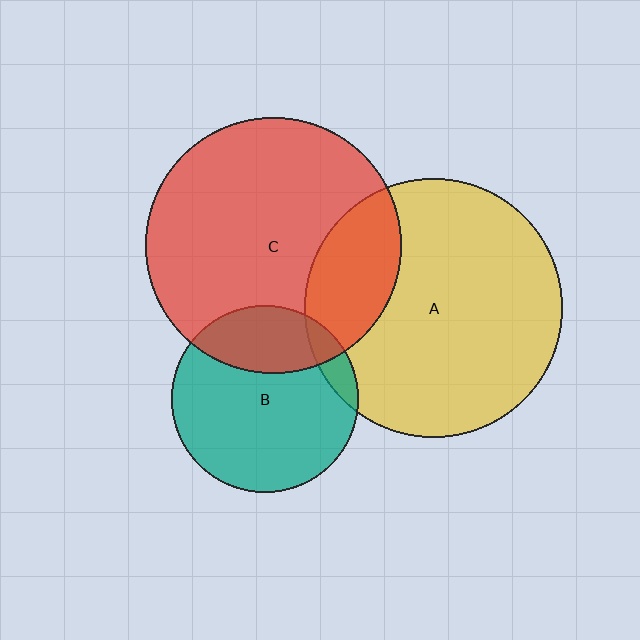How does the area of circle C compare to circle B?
Approximately 1.9 times.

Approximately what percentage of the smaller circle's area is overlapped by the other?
Approximately 10%.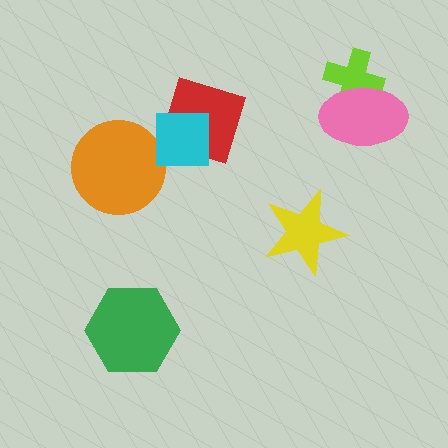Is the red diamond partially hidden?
Yes, it is partially covered by another shape.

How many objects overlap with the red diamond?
1 object overlaps with the red diamond.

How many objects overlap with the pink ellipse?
1 object overlaps with the pink ellipse.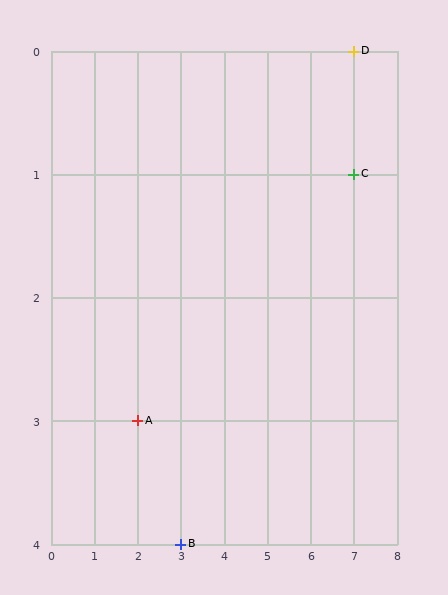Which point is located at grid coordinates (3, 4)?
Point B is at (3, 4).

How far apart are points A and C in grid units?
Points A and C are 5 columns and 2 rows apart (about 5.4 grid units diagonally).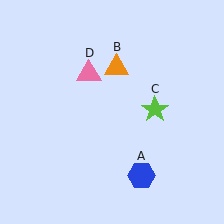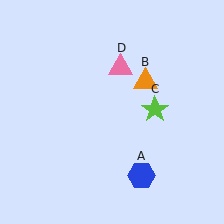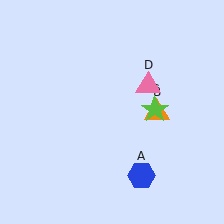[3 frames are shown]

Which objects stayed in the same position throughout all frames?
Blue hexagon (object A) and lime star (object C) remained stationary.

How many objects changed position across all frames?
2 objects changed position: orange triangle (object B), pink triangle (object D).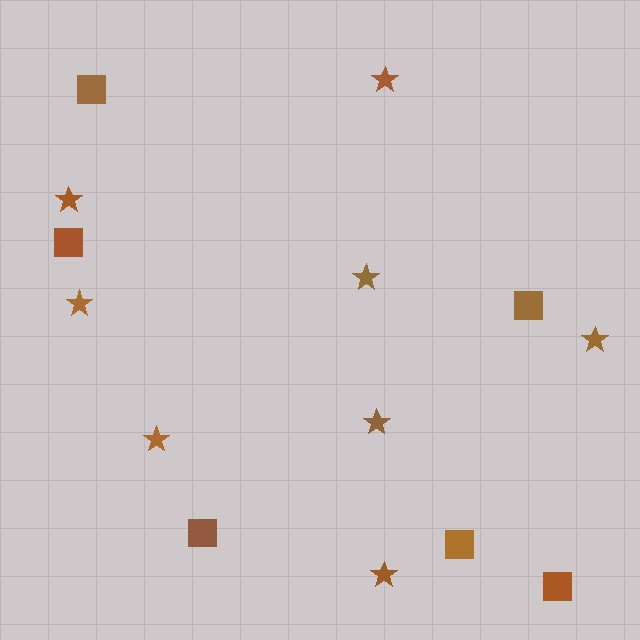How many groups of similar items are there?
There are 2 groups: one group of squares (6) and one group of stars (8).